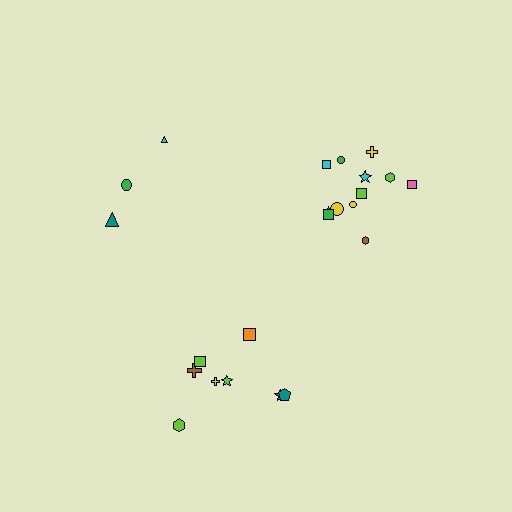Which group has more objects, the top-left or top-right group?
The top-right group.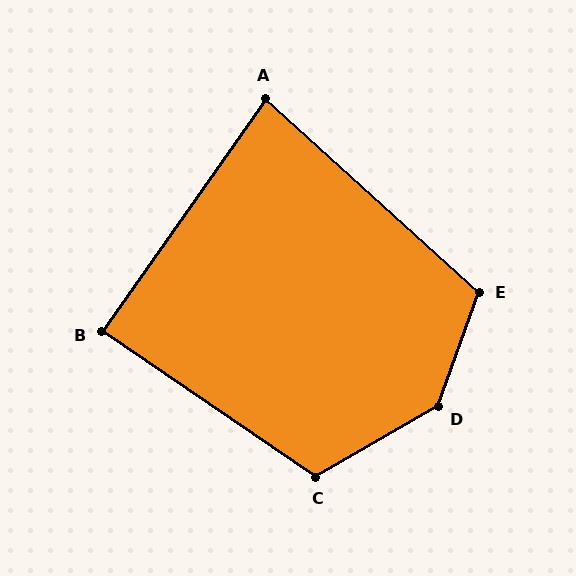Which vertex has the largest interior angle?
D, at approximately 140 degrees.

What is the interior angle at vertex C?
Approximately 116 degrees (obtuse).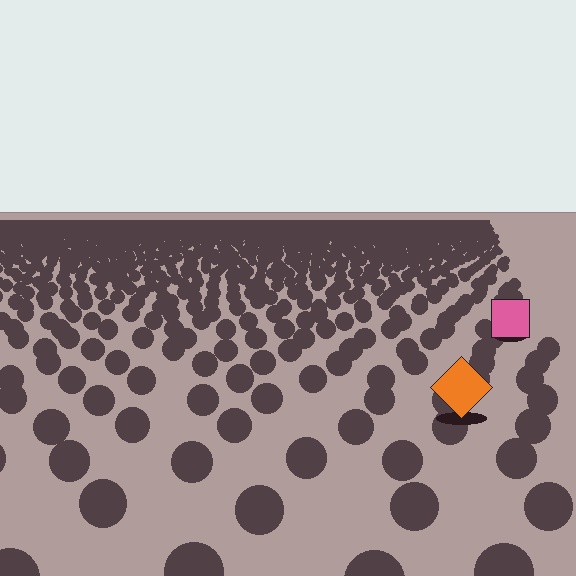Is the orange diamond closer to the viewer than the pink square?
Yes. The orange diamond is closer — you can tell from the texture gradient: the ground texture is coarser near it.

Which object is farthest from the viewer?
The pink square is farthest from the viewer. It appears smaller and the ground texture around it is denser.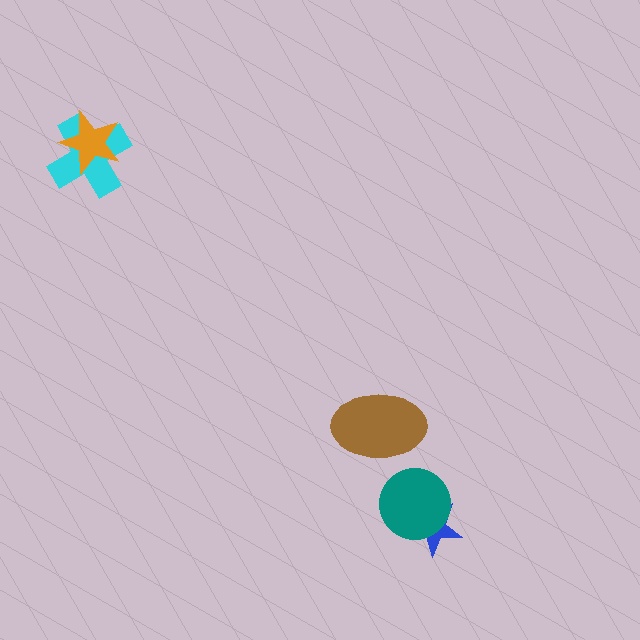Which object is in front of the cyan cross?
The orange star is in front of the cyan cross.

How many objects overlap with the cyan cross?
1 object overlaps with the cyan cross.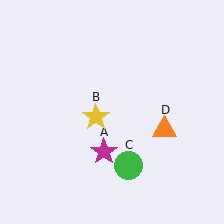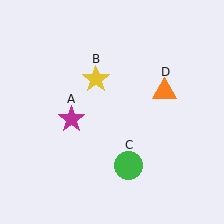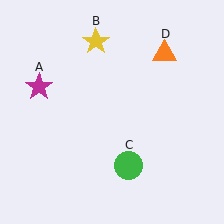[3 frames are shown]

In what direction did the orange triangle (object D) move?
The orange triangle (object D) moved up.